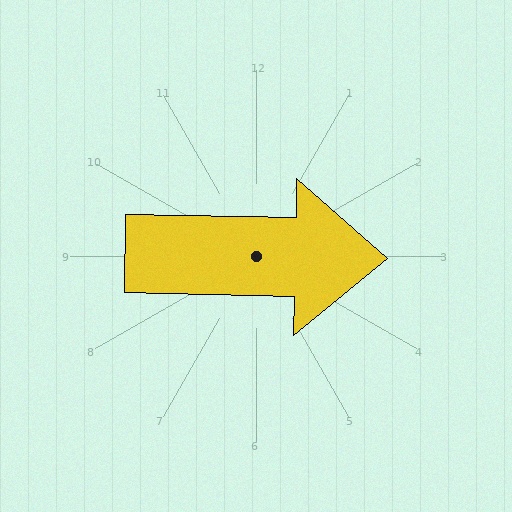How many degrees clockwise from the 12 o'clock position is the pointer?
Approximately 91 degrees.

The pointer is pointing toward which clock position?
Roughly 3 o'clock.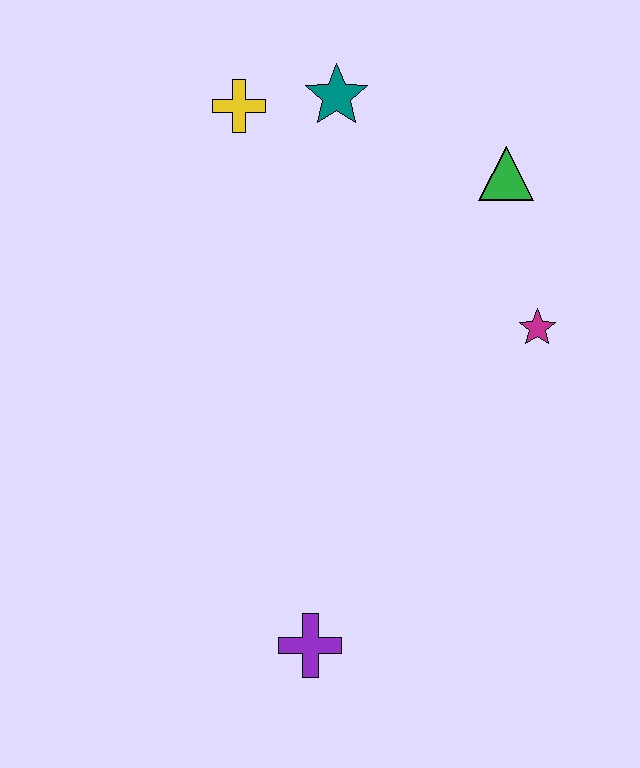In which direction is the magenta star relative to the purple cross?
The magenta star is above the purple cross.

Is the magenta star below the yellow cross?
Yes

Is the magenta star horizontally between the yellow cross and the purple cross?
No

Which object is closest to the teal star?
The yellow cross is closest to the teal star.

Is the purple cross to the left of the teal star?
Yes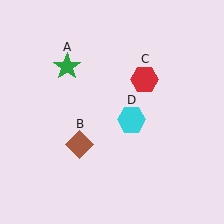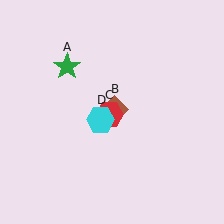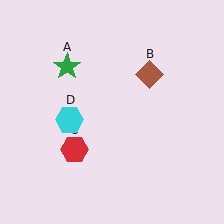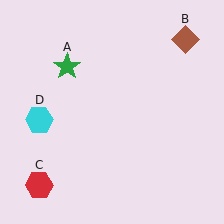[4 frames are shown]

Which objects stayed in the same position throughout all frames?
Green star (object A) remained stationary.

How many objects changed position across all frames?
3 objects changed position: brown diamond (object B), red hexagon (object C), cyan hexagon (object D).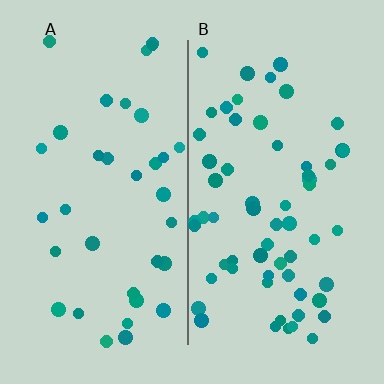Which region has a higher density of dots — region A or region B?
B (the right).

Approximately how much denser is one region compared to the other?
Approximately 1.8× — region B over region A.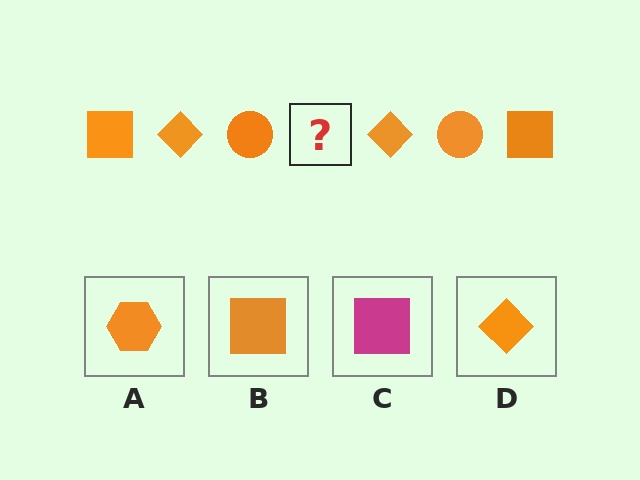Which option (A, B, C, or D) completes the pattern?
B.